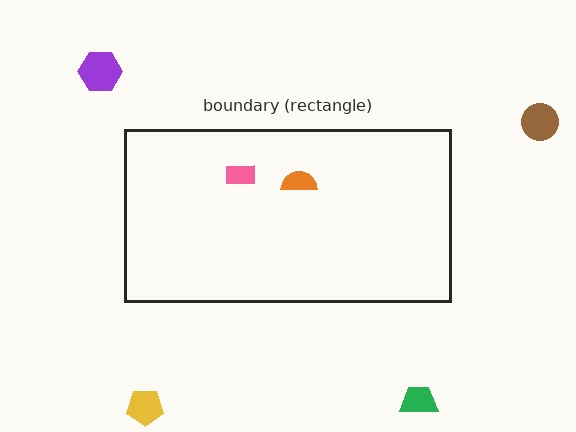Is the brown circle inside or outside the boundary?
Outside.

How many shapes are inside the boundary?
2 inside, 4 outside.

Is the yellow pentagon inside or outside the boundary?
Outside.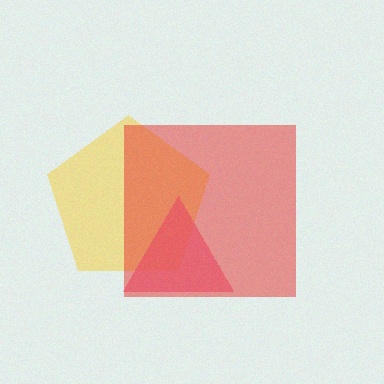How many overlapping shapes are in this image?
There are 3 overlapping shapes in the image.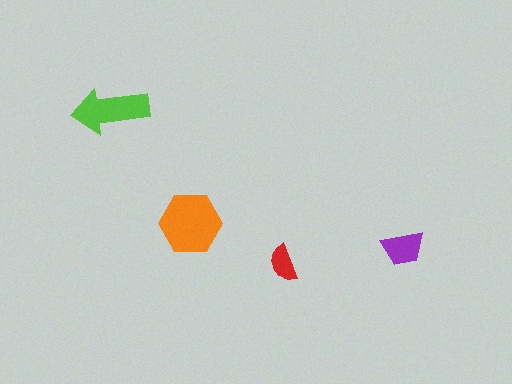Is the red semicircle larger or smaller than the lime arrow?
Smaller.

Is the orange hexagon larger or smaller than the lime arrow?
Larger.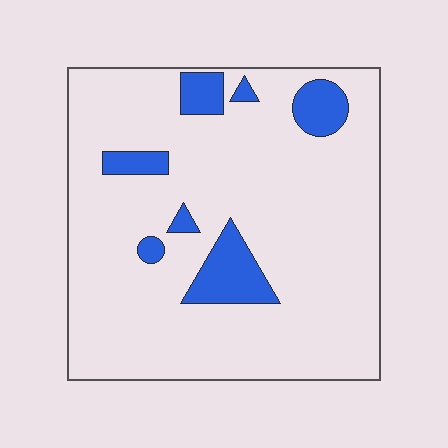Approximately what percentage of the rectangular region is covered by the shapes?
Approximately 10%.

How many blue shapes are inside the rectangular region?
7.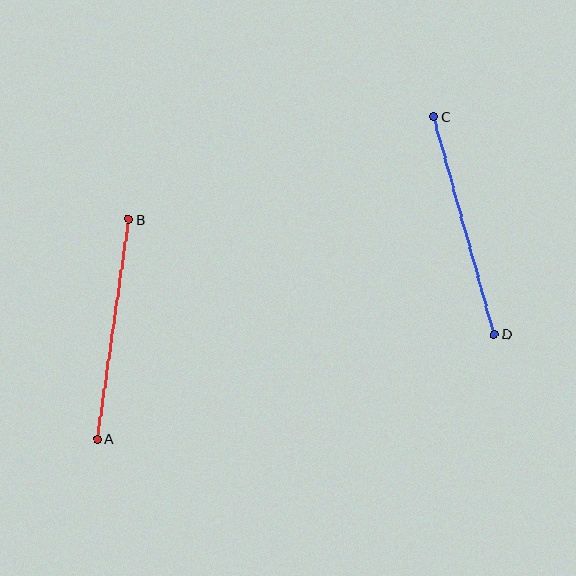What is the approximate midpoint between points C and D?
The midpoint is at approximately (464, 225) pixels.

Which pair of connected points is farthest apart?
Points C and D are farthest apart.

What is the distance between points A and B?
The distance is approximately 222 pixels.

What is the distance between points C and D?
The distance is approximately 226 pixels.